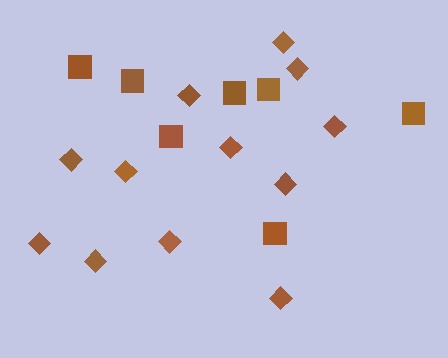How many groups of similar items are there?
There are 2 groups: one group of squares (7) and one group of diamonds (12).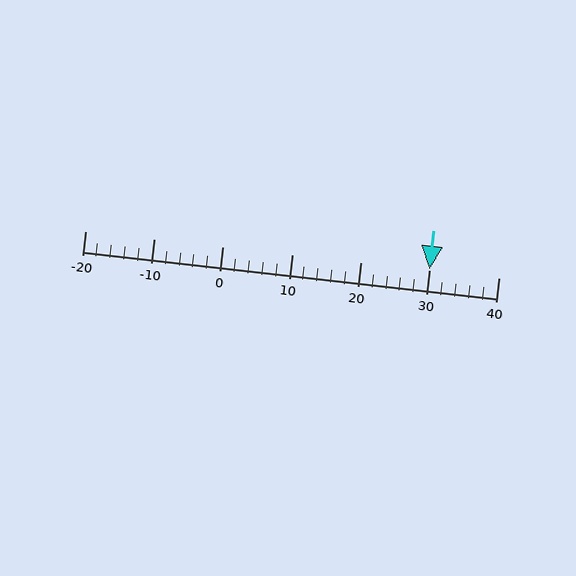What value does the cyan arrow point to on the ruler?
The cyan arrow points to approximately 30.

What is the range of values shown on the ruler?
The ruler shows values from -20 to 40.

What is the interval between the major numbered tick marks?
The major tick marks are spaced 10 units apart.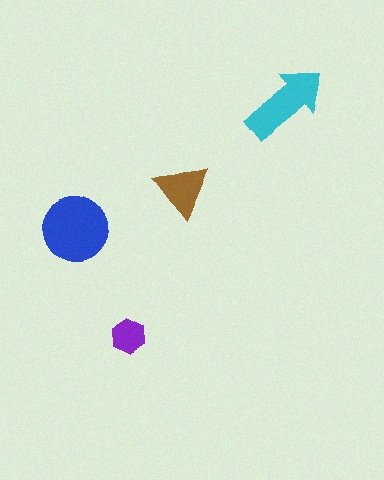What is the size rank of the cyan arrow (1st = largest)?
2nd.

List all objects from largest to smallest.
The blue circle, the cyan arrow, the brown triangle, the purple hexagon.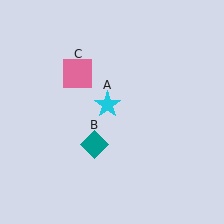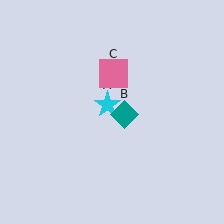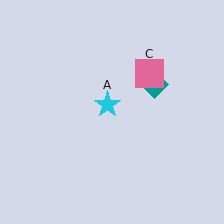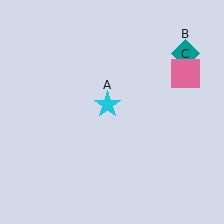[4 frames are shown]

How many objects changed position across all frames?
2 objects changed position: teal diamond (object B), pink square (object C).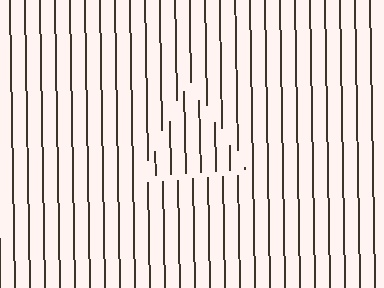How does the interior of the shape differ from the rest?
The interior of the shape contains the same grating, shifted by half a period — the contour is defined by the phase discontinuity where line-ends from the inner and outer gratings abut.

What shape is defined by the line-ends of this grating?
An illusory triangle. The interior of the shape contains the same grating, shifted by half a period — the contour is defined by the phase discontinuity where line-ends from the inner and outer gratings abut.